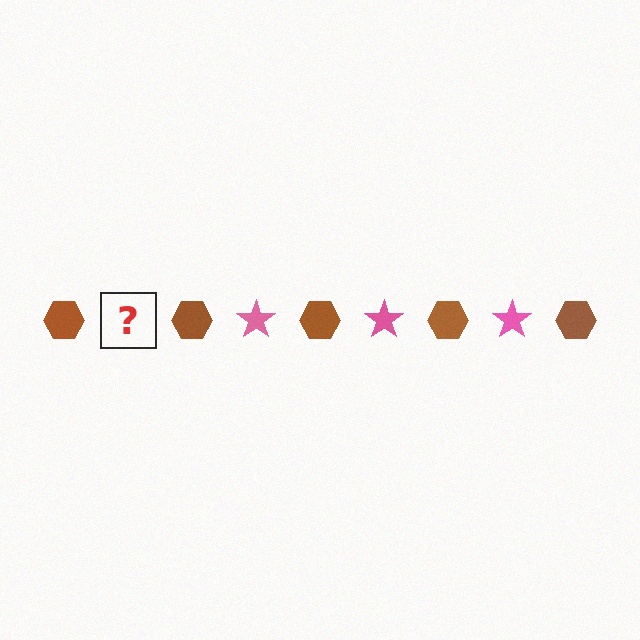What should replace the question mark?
The question mark should be replaced with a pink star.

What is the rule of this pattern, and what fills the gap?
The rule is that the pattern alternates between brown hexagon and pink star. The gap should be filled with a pink star.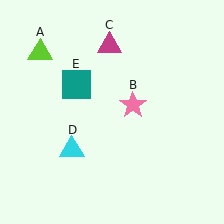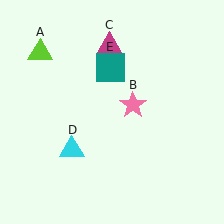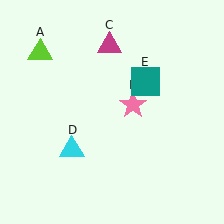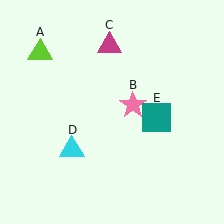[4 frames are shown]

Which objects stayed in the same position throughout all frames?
Lime triangle (object A) and pink star (object B) and magenta triangle (object C) and cyan triangle (object D) remained stationary.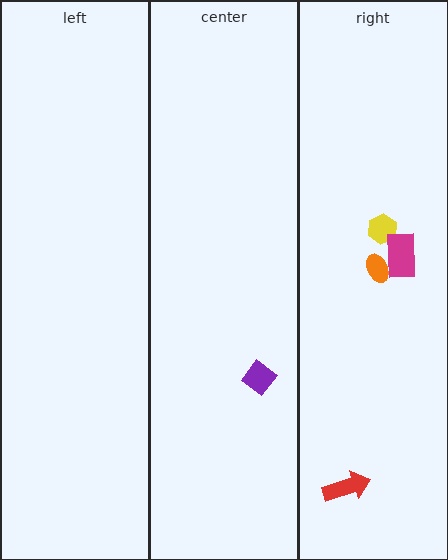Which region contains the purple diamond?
The center region.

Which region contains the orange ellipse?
The right region.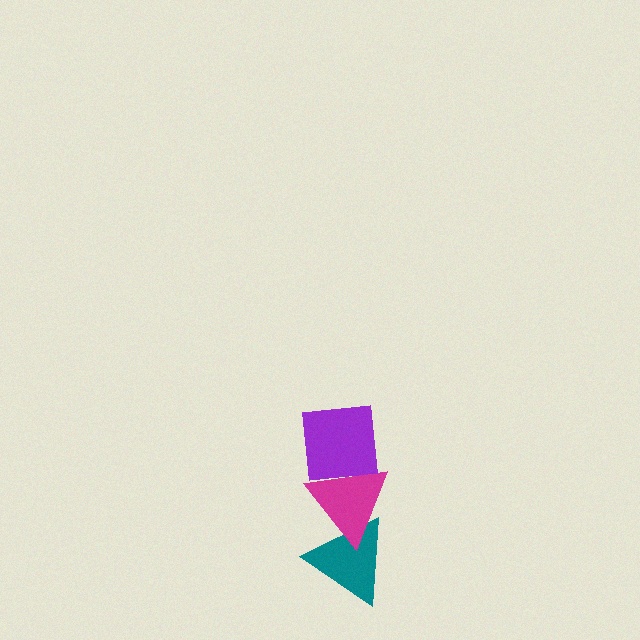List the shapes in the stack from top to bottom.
From top to bottom: the purple square, the magenta triangle, the teal triangle.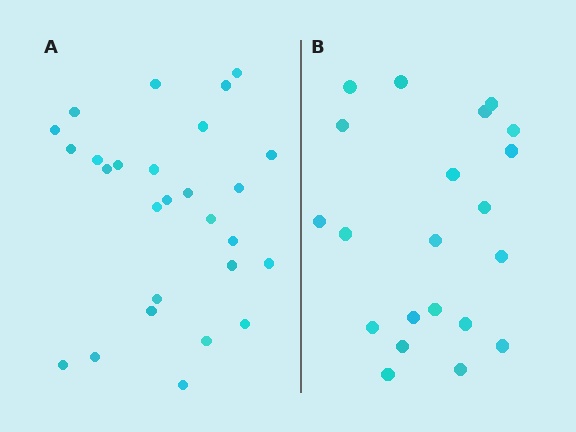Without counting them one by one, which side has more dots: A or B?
Region A (the left region) has more dots.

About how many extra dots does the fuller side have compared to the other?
Region A has about 6 more dots than region B.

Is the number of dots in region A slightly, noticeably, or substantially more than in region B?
Region A has noticeably more, but not dramatically so. The ratio is roughly 1.3 to 1.